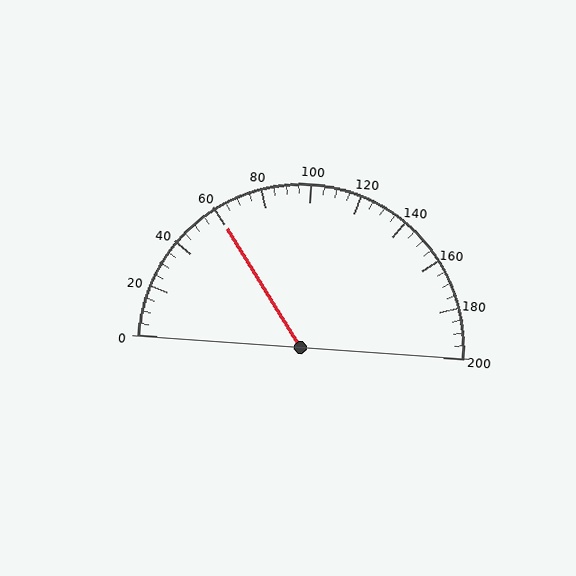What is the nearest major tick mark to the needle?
The nearest major tick mark is 60.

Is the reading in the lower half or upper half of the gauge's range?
The reading is in the lower half of the range (0 to 200).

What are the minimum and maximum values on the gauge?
The gauge ranges from 0 to 200.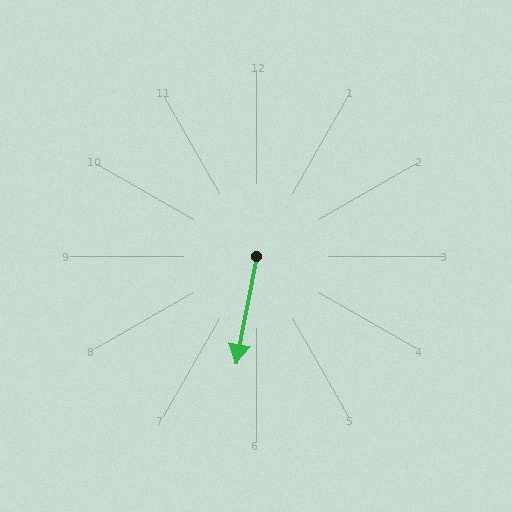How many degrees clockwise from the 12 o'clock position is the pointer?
Approximately 191 degrees.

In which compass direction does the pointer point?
South.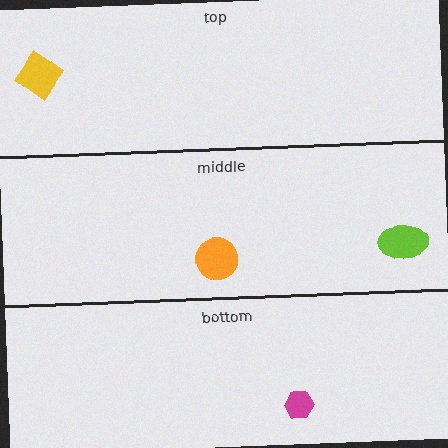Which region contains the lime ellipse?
The middle region.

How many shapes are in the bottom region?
1.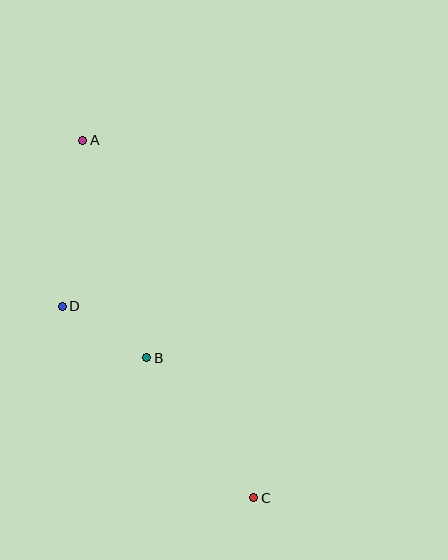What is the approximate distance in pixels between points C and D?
The distance between C and D is approximately 271 pixels.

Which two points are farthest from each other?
Points A and C are farthest from each other.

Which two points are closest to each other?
Points B and D are closest to each other.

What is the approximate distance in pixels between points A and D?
The distance between A and D is approximately 167 pixels.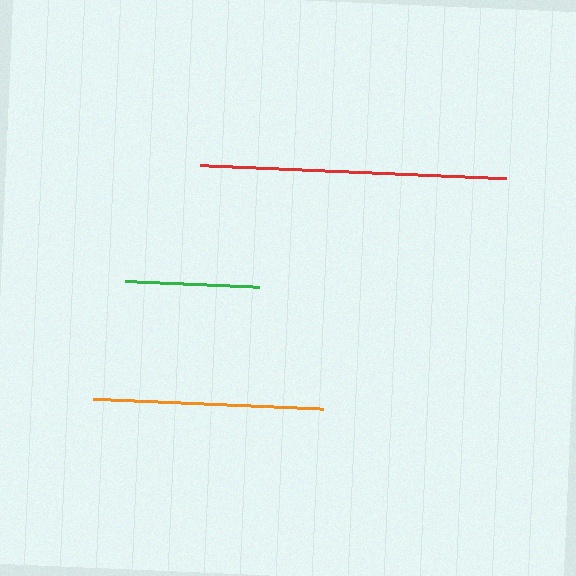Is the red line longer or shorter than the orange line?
The red line is longer than the orange line.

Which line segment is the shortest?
The green line is the shortest at approximately 134 pixels.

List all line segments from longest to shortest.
From longest to shortest: red, orange, green.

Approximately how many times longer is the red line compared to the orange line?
The red line is approximately 1.3 times the length of the orange line.